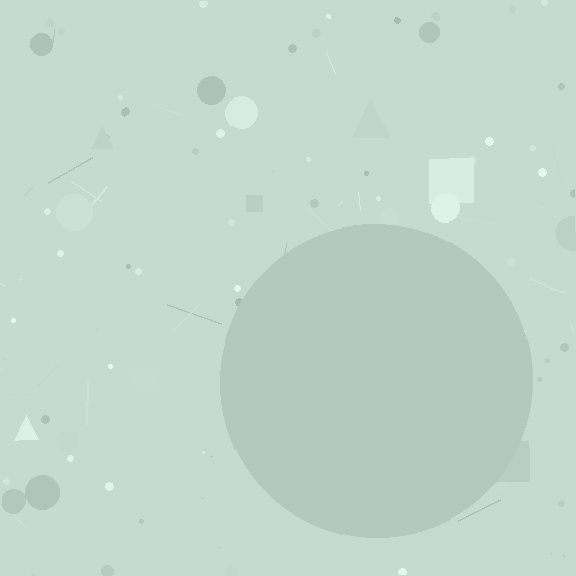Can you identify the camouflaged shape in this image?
The camouflaged shape is a circle.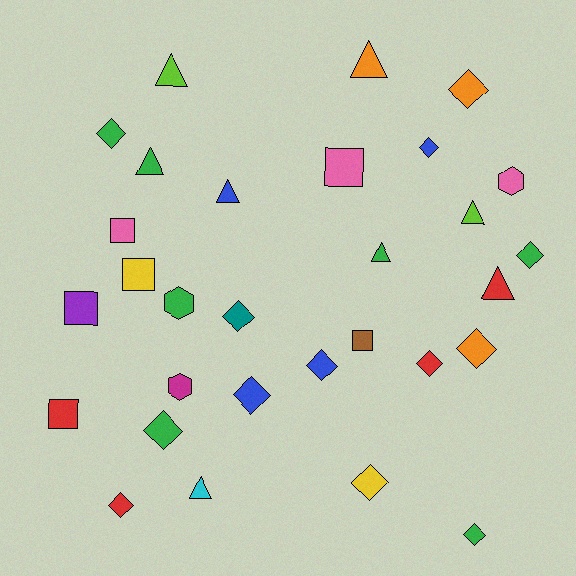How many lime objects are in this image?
There are 2 lime objects.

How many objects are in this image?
There are 30 objects.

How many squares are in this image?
There are 6 squares.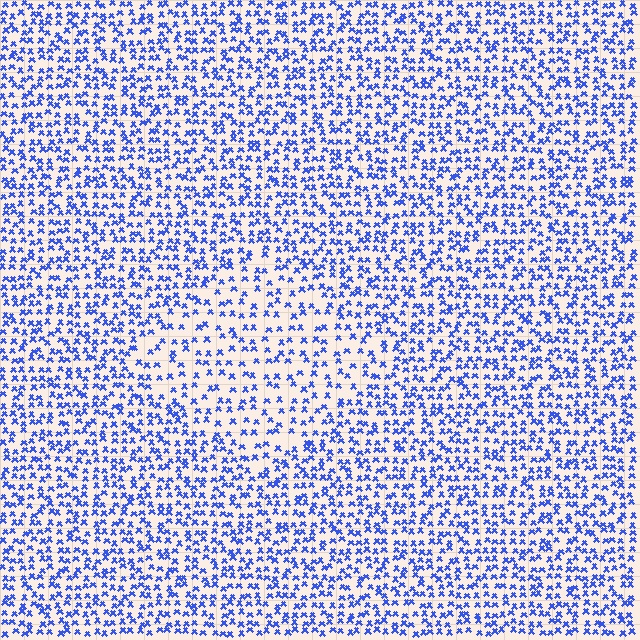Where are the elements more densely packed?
The elements are more densely packed outside the diamond boundary.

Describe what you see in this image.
The image contains small blue elements arranged at two different densities. A diamond-shaped region is visible where the elements are less densely packed than the surrounding area.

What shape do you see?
I see a diamond.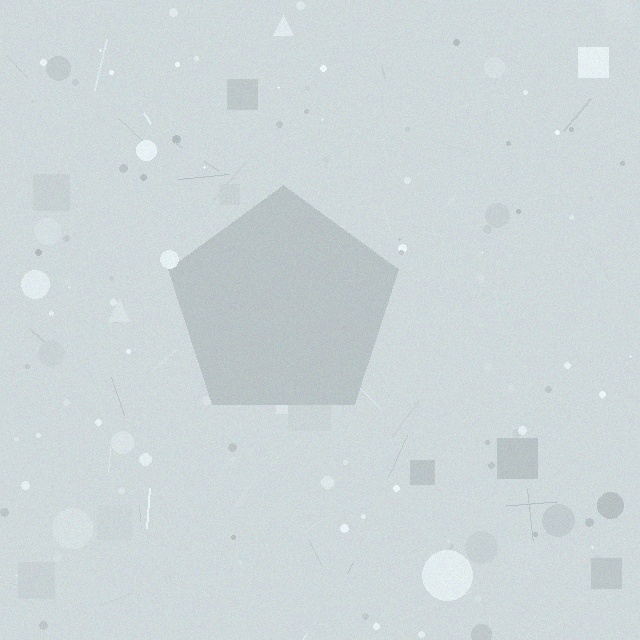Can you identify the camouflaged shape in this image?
The camouflaged shape is a pentagon.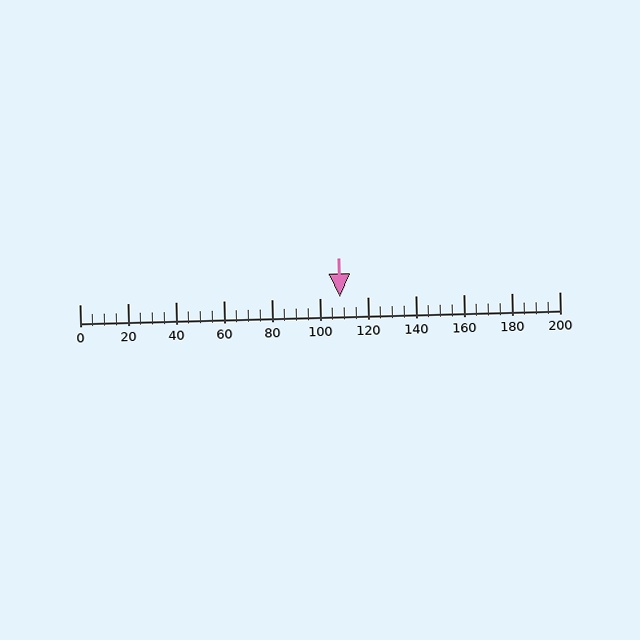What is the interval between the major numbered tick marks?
The major tick marks are spaced 20 units apart.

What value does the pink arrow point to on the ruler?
The pink arrow points to approximately 108.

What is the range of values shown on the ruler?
The ruler shows values from 0 to 200.